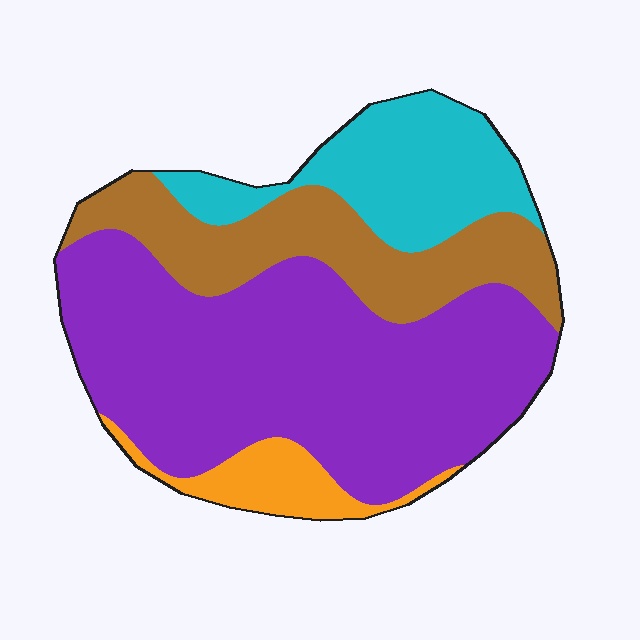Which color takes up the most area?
Purple, at roughly 55%.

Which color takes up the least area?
Orange, at roughly 5%.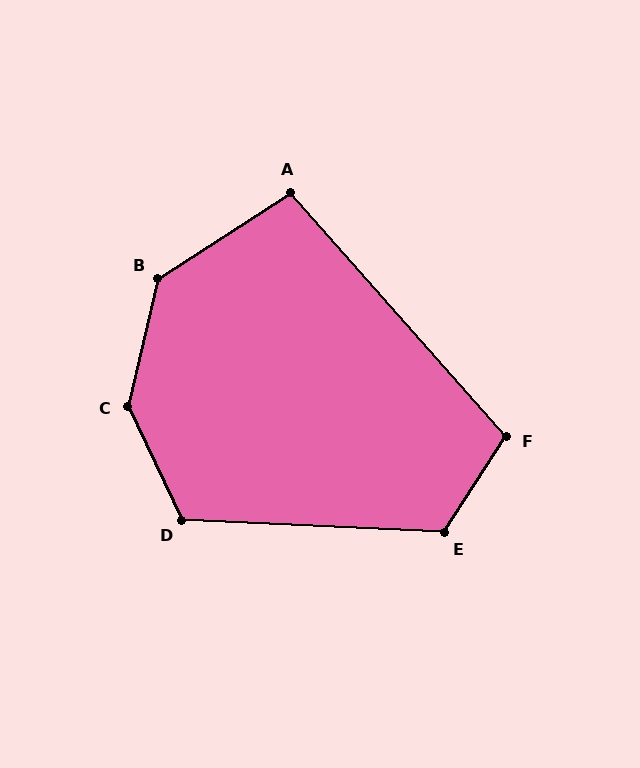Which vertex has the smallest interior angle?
A, at approximately 99 degrees.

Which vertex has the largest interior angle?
C, at approximately 141 degrees.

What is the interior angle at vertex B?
Approximately 136 degrees (obtuse).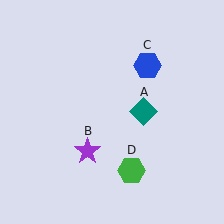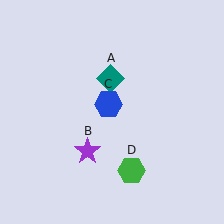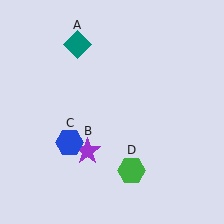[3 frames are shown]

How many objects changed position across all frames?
2 objects changed position: teal diamond (object A), blue hexagon (object C).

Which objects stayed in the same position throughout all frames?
Purple star (object B) and green hexagon (object D) remained stationary.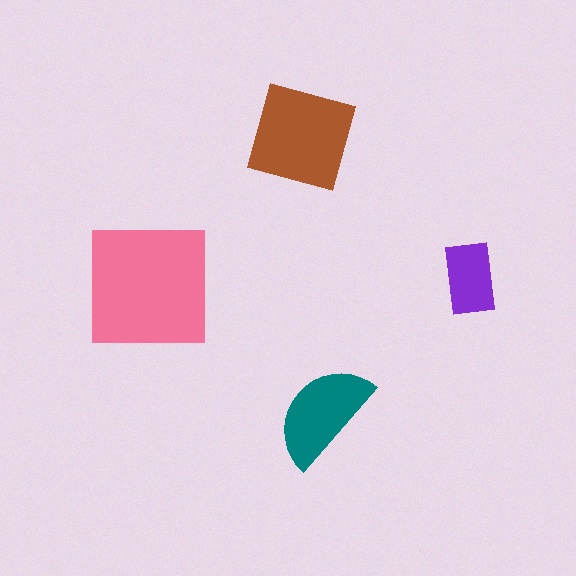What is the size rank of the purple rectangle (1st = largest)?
4th.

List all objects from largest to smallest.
The pink square, the brown diamond, the teal semicircle, the purple rectangle.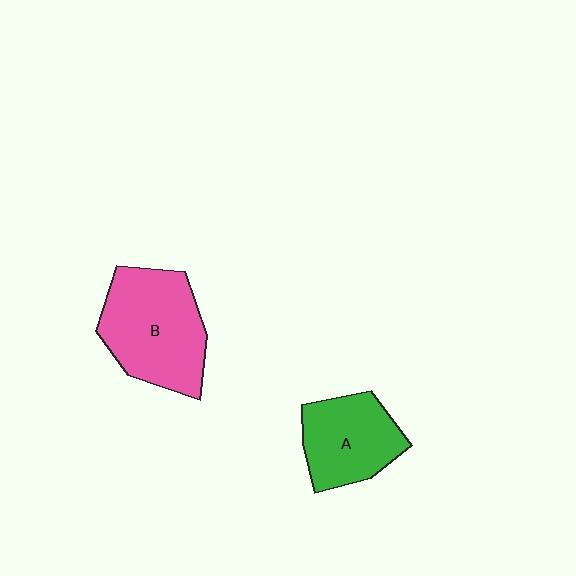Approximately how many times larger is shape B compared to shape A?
Approximately 1.4 times.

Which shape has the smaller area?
Shape A (green).